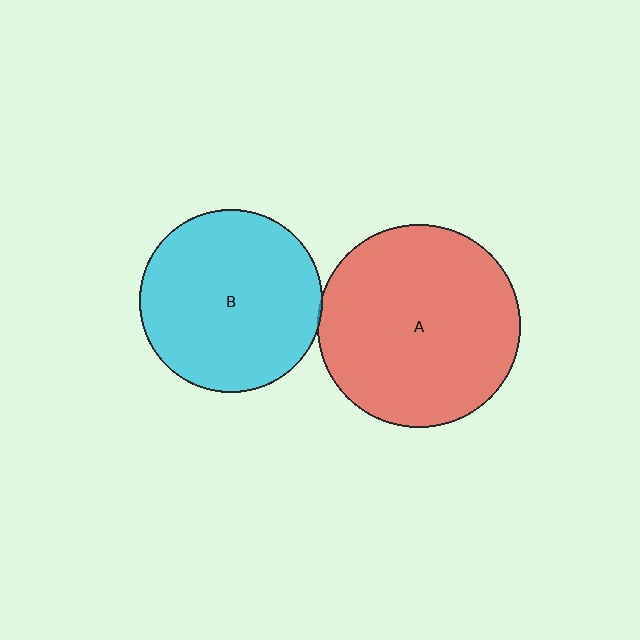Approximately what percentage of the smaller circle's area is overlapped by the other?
Approximately 5%.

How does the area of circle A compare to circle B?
Approximately 1.2 times.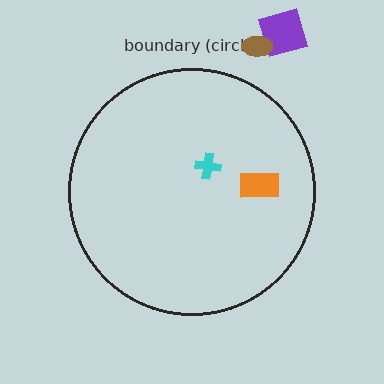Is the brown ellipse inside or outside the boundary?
Outside.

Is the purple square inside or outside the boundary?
Outside.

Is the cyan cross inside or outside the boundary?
Inside.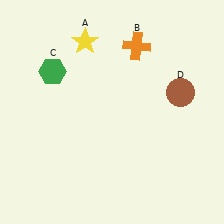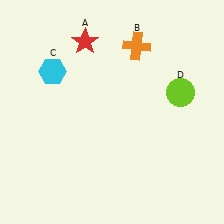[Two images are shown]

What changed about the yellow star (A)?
In Image 1, A is yellow. In Image 2, it changed to red.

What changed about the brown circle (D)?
In Image 1, D is brown. In Image 2, it changed to lime.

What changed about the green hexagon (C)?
In Image 1, C is green. In Image 2, it changed to cyan.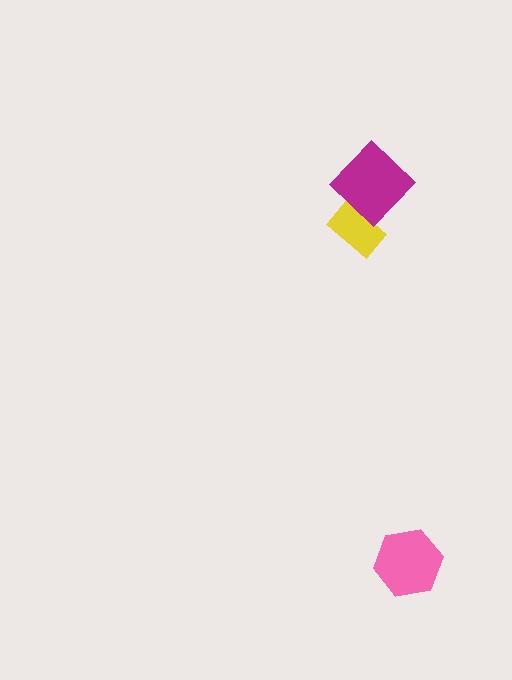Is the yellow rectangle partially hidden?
Yes, it is partially covered by another shape.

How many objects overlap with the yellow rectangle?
1 object overlaps with the yellow rectangle.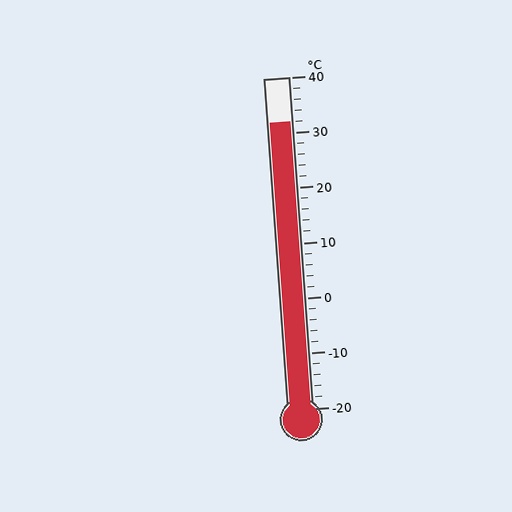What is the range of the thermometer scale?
The thermometer scale ranges from -20°C to 40°C.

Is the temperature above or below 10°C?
The temperature is above 10°C.